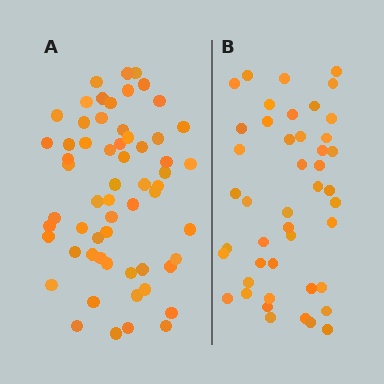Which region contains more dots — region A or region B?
Region A (the left region) has more dots.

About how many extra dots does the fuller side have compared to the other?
Region A has approximately 15 more dots than region B.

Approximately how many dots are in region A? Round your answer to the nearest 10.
About 60 dots.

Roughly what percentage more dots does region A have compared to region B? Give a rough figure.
About 35% more.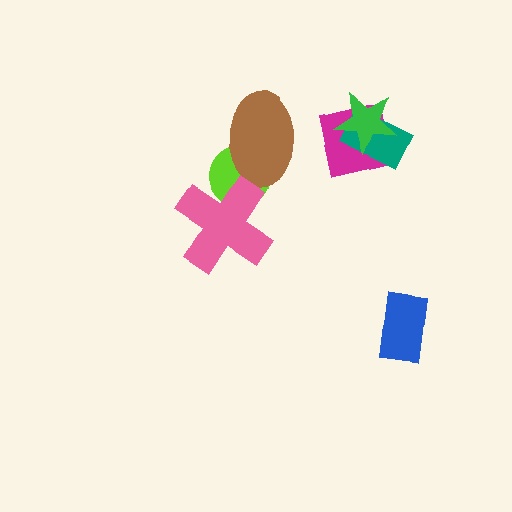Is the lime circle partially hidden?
Yes, it is partially covered by another shape.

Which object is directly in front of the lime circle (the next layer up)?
The brown ellipse is directly in front of the lime circle.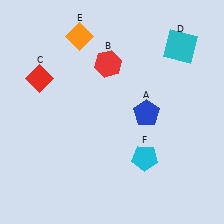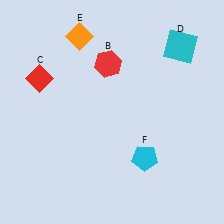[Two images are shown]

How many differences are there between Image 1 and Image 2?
There is 1 difference between the two images.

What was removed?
The blue pentagon (A) was removed in Image 2.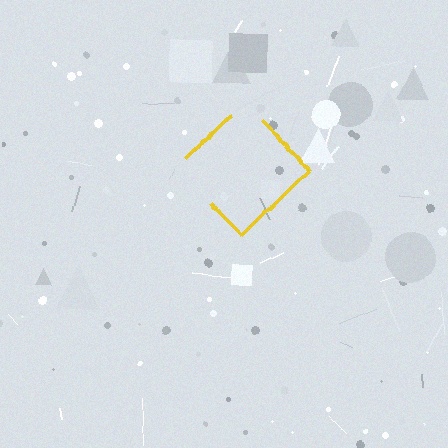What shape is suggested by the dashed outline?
The dashed outline suggests a diamond.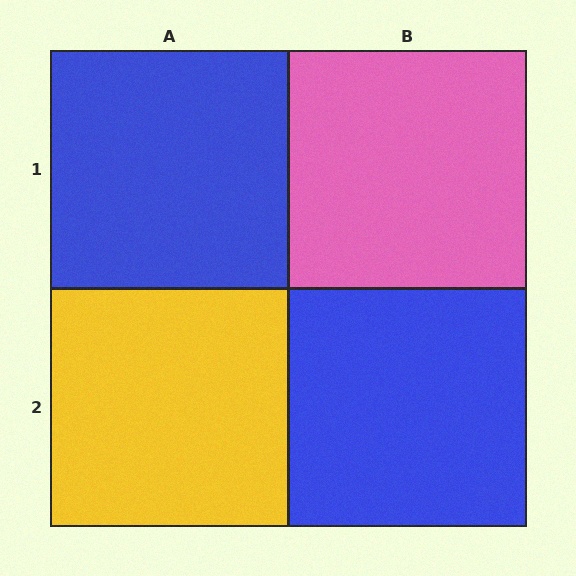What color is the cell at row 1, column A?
Blue.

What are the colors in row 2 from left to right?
Yellow, blue.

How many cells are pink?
1 cell is pink.